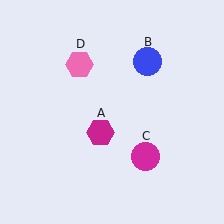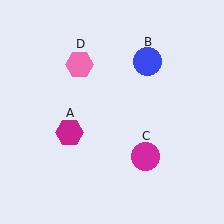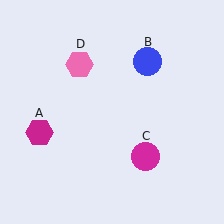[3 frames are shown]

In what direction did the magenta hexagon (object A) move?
The magenta hexagon (object A) moved left.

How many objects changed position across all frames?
1 object changed position: magenta hexagon (object A).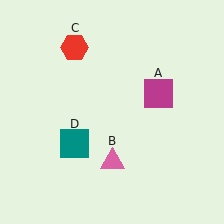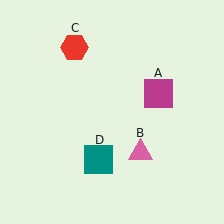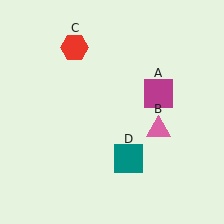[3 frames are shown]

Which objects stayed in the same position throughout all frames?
Magenta square (object A) and red hexagon (object C) remained stationary.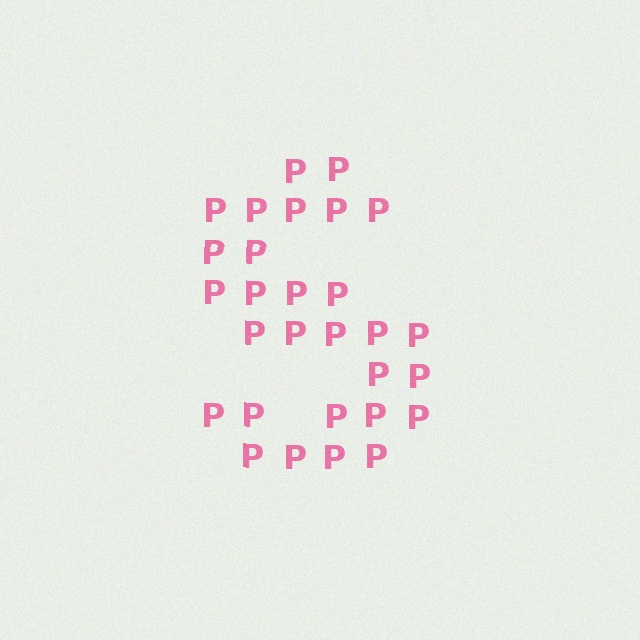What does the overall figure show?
The overall figure shows the letter S.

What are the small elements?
The small elements are letter P's.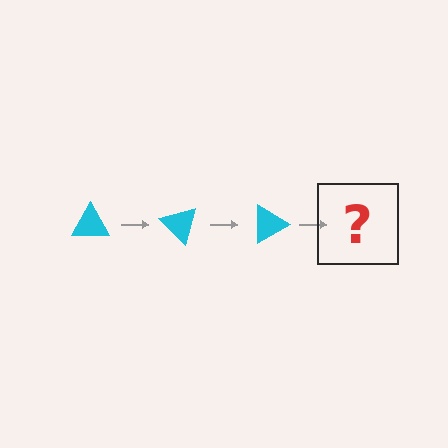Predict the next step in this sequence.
The next step is a cyan triangle rotated 135 degrees.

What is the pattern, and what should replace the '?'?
The pattern is that the triangle rotates 45 degrees each step. The '?' should be a cyan triangle rotated 135 degrees.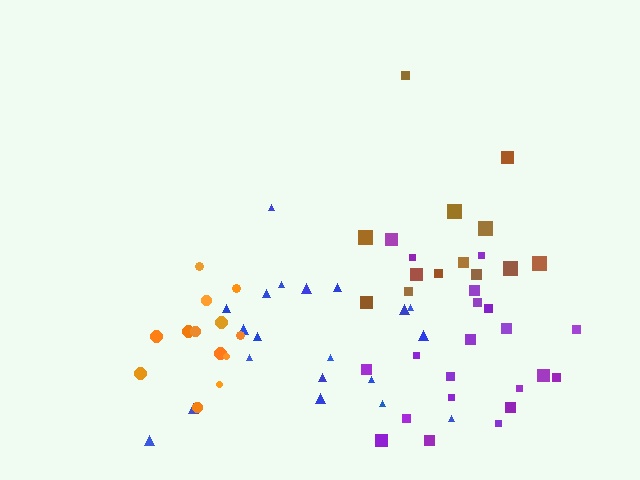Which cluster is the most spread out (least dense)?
Blue.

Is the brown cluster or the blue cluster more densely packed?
Brown.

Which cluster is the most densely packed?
Orange.